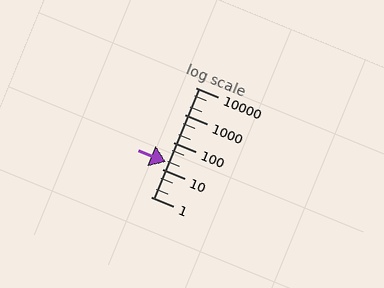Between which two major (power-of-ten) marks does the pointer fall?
The pointer is between 10 and 100.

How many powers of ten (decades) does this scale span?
The scale spans 4 decades, from 1 to 10000.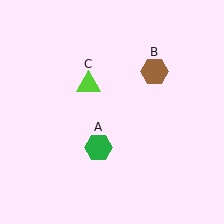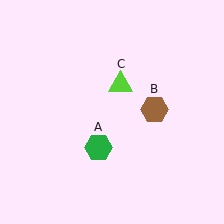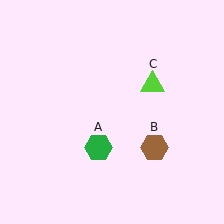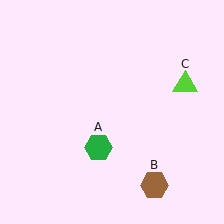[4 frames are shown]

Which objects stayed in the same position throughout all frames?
Green hexagon (object A) remained stationary.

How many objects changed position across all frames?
2 objects changed position: brown hexagon (object B), lime triangle (object C).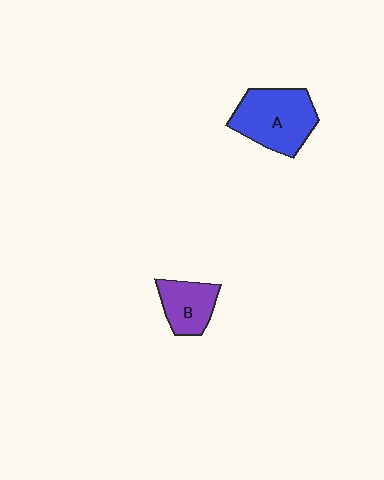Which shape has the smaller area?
Shape B (purple).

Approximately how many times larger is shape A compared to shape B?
Approximately 1.6 times.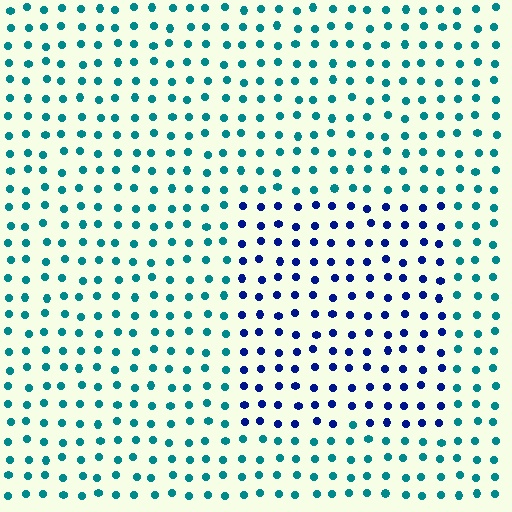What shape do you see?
I see a rectangle.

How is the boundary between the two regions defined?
The boundary is defined purely by a slight shift in hue (about 50 degrees). Spacing, size, and orientation are identical on both sides.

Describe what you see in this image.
The image is filled with small teal elements in a uniform arrangement. A rectangle-shaped region is visible where the elements are tinted to a slightly different hue, forming a subtle color boundary.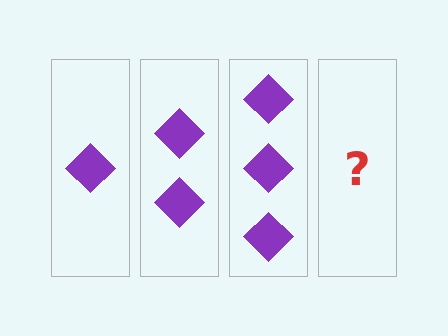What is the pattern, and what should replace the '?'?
The pattern is that each step adds one more diamond. The '?' should be 4 diamonds.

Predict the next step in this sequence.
The next step is 4 diamonds.